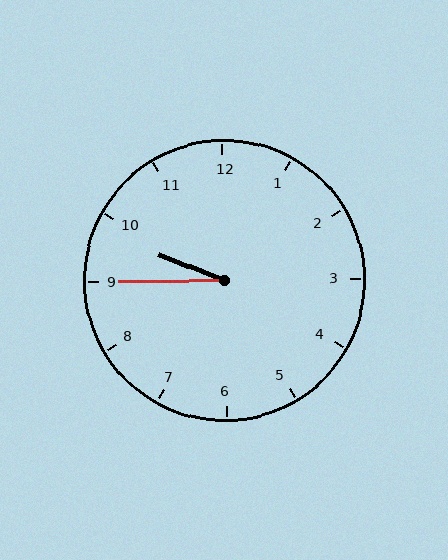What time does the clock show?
9:45.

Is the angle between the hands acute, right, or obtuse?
It is acute.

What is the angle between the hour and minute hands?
Approximately 22 degrees.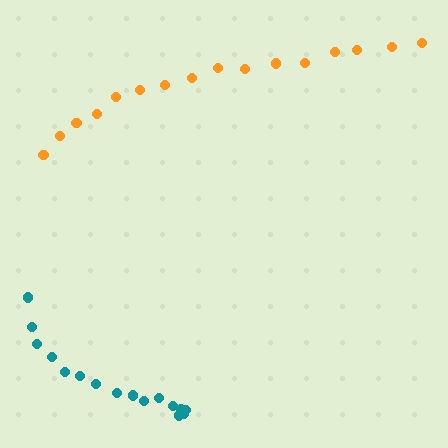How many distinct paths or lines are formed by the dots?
There are 2 distinct paths.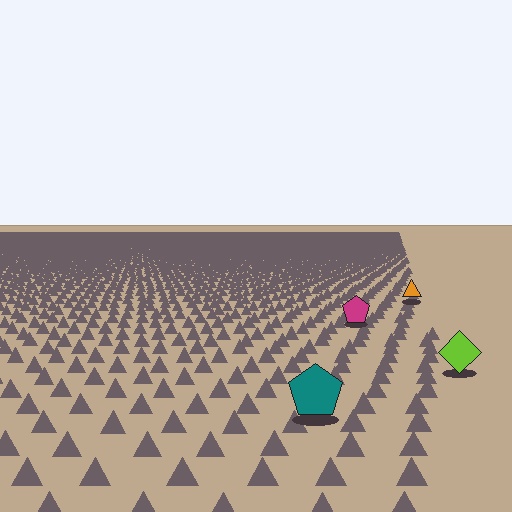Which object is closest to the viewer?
The teal pentagon is closest. The texture marks near it are larger and more spread out.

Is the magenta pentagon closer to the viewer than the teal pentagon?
No. The teal pentagon is closer — you can tell from the texture gradient: the ground texture is coarser near it.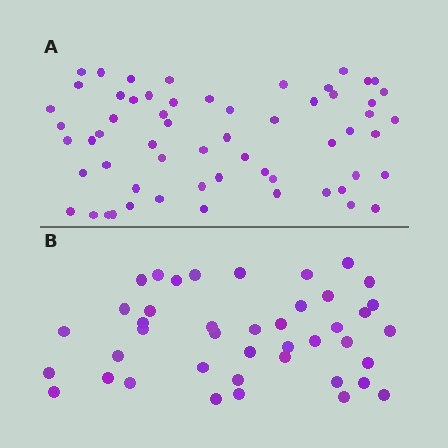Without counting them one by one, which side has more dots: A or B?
Region A (the top region) has more dots.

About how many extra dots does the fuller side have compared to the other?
Region A has approximately 20 more dots than region B.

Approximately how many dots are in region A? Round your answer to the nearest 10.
About 60 dots.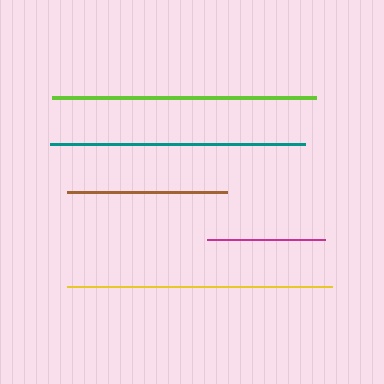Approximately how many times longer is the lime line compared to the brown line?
The lime line is approximately 1.6 times the length of the brown line.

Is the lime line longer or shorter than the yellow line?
The yellow line is longer than the lime line.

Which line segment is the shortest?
The magenta line is the shortest at approximately 118 pixels.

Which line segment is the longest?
The yellow line is the longest at approximately 266 pixels.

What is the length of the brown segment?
The brown segment is approximately 160 pixels long.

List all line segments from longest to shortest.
From longest to shortest: yellow, lime, teal, brown, magenta.